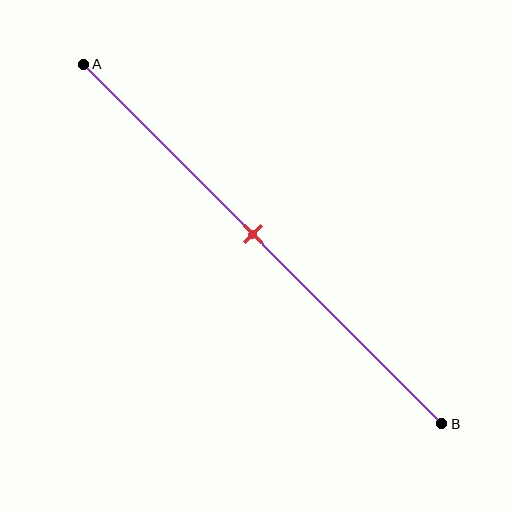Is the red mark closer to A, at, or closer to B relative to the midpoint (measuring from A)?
The red mark is approximately at the midpoint of segment AB.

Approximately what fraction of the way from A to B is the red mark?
The red mark is approximately 45% of the way from A to B.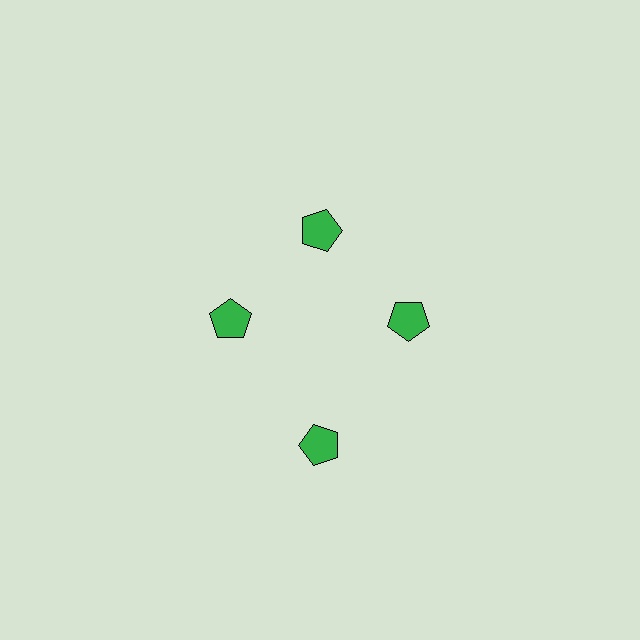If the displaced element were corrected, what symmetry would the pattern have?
It would have 4-fold rotational symmetry — the pattern would map onto itself every 90 degrees.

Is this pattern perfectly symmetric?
No. The 4 green pentagons are arranged in a ring, but one element near the 6 o'clock position is pushed outward from the center, breaking the 4-fold rotational symmetry.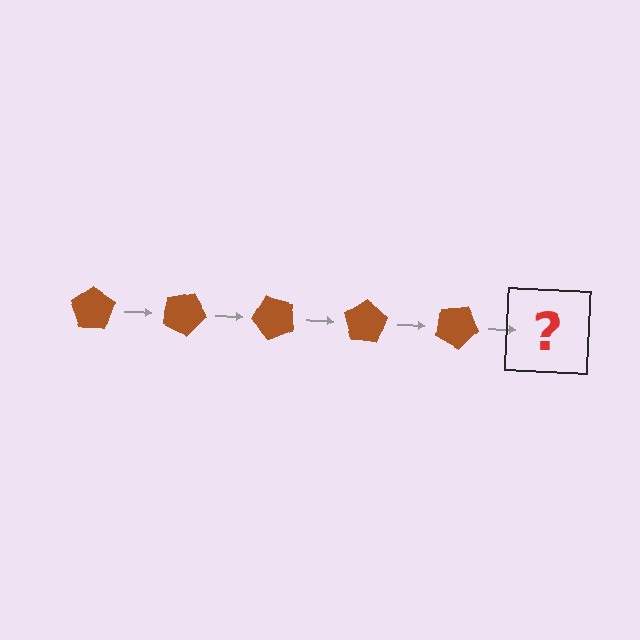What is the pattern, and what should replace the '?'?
The pattern is that the pentagon rotates 25 degrees each step. The '?' should be a brown pentagon rotated 125 degrees.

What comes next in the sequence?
The next element should be a brown pentagon rotated 125 degrees.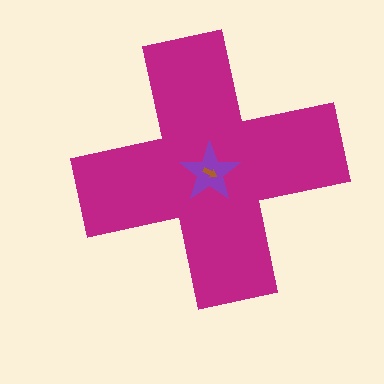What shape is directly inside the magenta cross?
The purple star.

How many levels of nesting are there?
3.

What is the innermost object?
The brown arrow.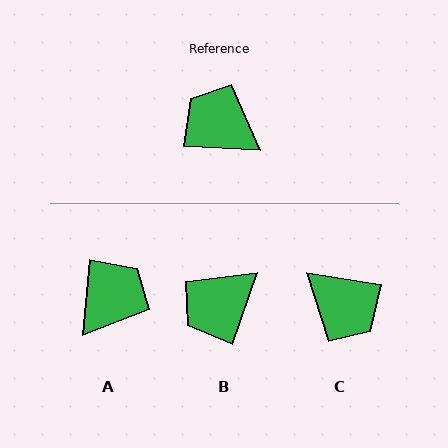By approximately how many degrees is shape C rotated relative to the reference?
Approximately 174 degrees counter-clockwise.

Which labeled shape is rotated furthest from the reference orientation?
C, about 174 degrees away.